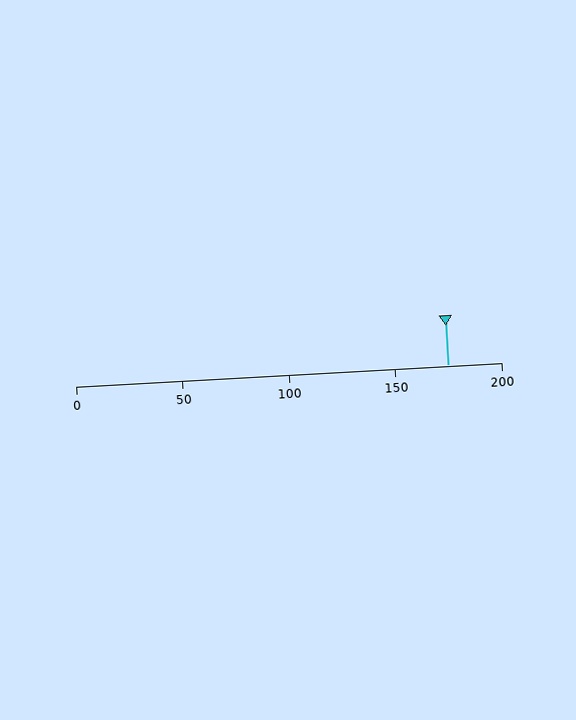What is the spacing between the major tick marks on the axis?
The major ticks are spaced 50 apart.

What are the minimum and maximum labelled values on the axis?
The axis runs from 0 to 200.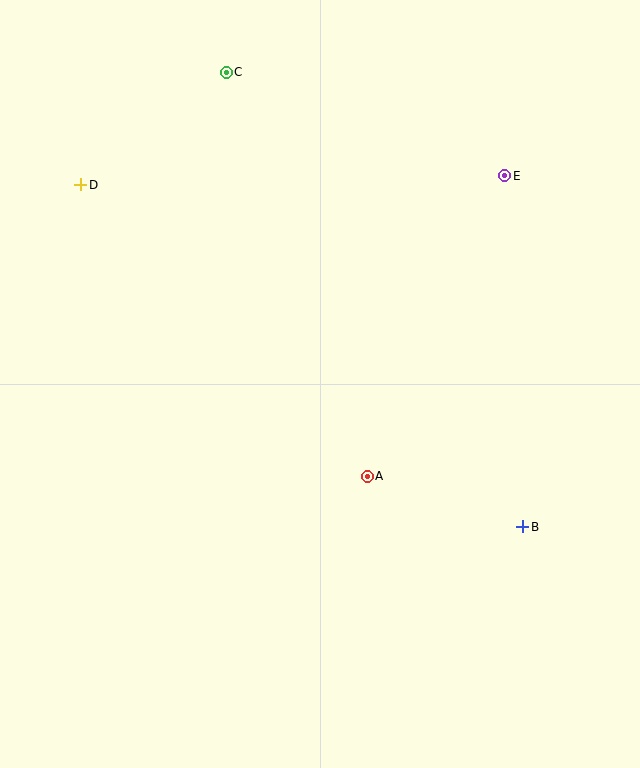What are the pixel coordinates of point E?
Point E is at (505, 176).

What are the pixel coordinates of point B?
Point B is at (523, 527).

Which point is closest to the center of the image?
Point A at (367, 476) is closest to the center.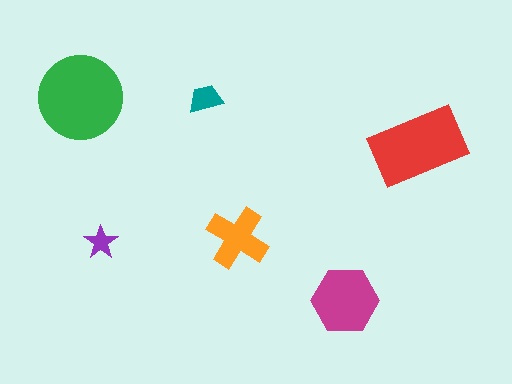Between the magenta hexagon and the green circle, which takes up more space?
The green circle.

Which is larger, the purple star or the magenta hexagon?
The magenta hexagon.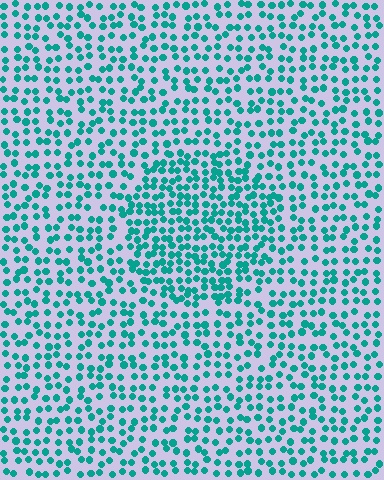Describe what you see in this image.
The image contains small teal elements arranged at two different densities. A circle-shaped region is visible where the elements are more densely packed than the surrounding area.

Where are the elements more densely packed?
The elements are more densely packed inside the circle boundary.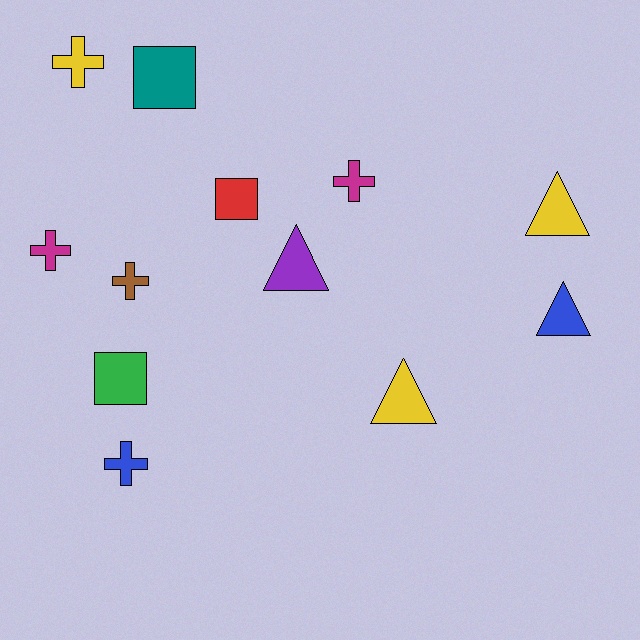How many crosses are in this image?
There are 5 crosses.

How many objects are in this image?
There are 12 objects.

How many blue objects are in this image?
There are 2 blue objects.